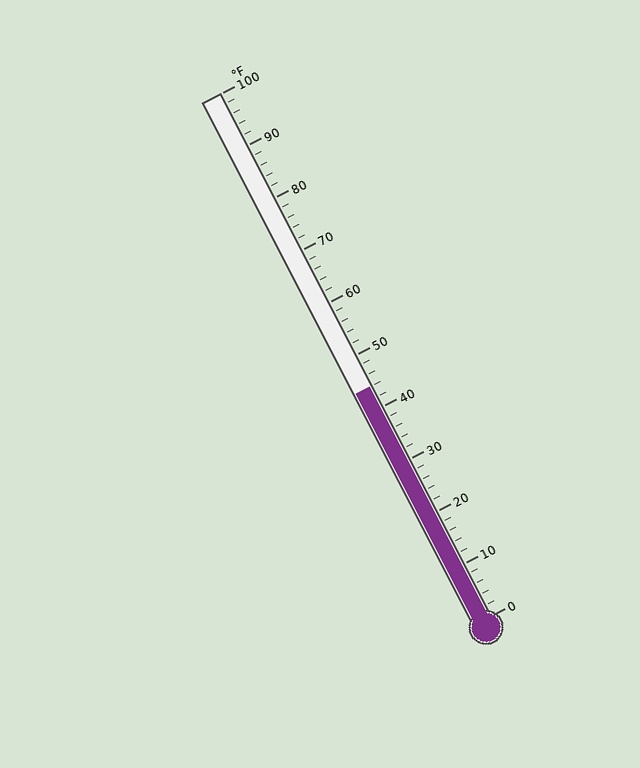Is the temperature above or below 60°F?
The temperature is below 60°F.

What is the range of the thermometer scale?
The thermometer scale ranges from 0°F to 100°F.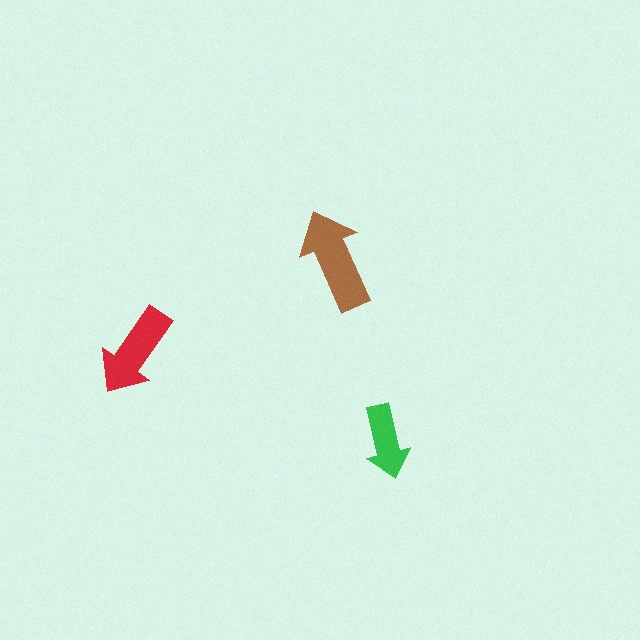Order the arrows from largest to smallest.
the brown one, the red one, the green one.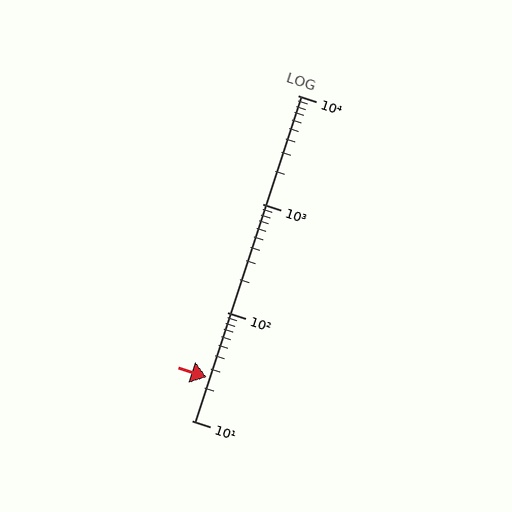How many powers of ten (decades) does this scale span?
The scale spans 3 decades, from 10 to 10000.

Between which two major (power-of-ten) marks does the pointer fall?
The pointer is between 10 and 100.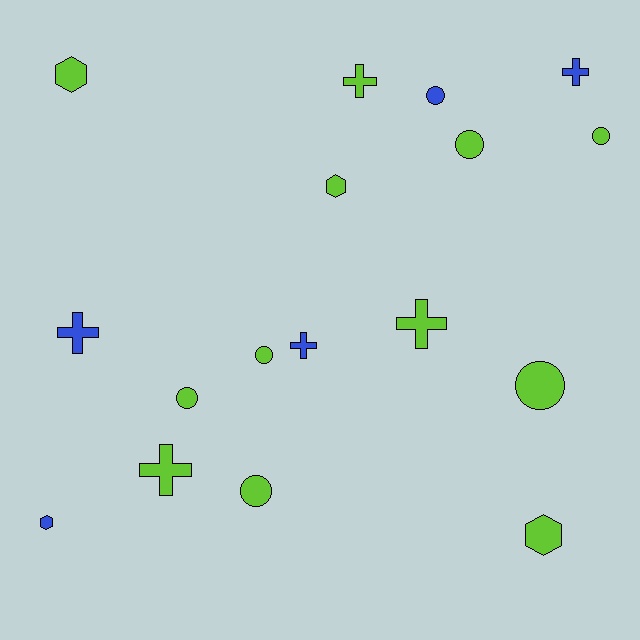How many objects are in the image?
There are 17 objects.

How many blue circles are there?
There is 1 blue circle.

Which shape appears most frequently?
Circle, with 7 objects.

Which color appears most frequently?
Lime, with 12 objects.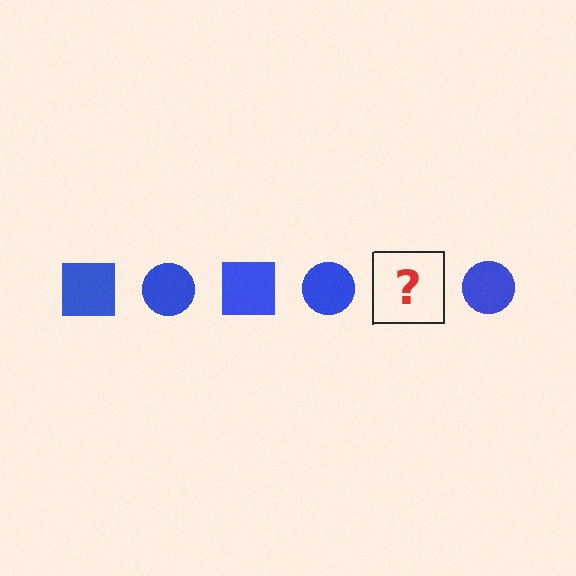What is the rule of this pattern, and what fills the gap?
The rule is that the pattern cycles through square, circle shapes in blue. The gap should be filled with a blue square.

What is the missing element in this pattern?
The missing element is a blue square.